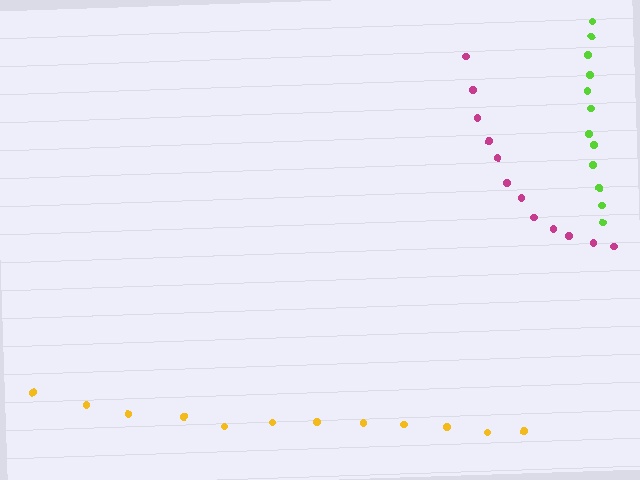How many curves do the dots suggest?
There are 3 distinct paths.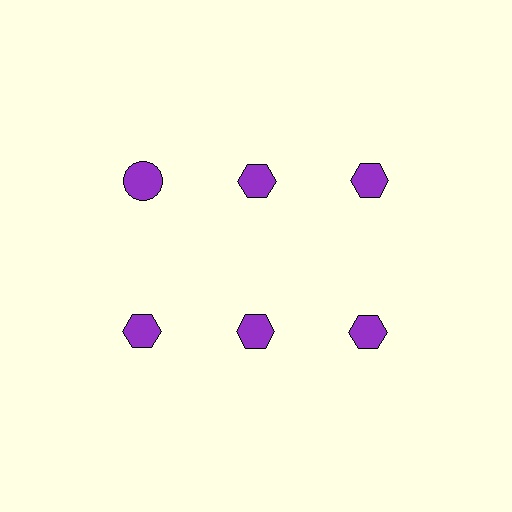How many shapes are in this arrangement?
There are 6 shapes arranged in a grid pattern.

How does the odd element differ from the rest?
It has a different shape: circle instead of hexagon.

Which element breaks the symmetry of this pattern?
The purple circle in the top row, leftmost column breaks the symmetry. All other shapes are purple hexagons.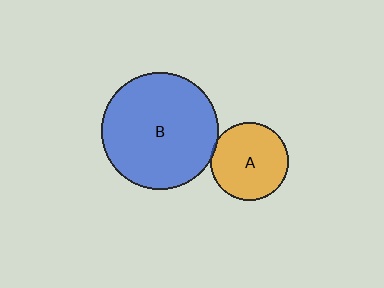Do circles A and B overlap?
Yes.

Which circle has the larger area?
Circle B (blue).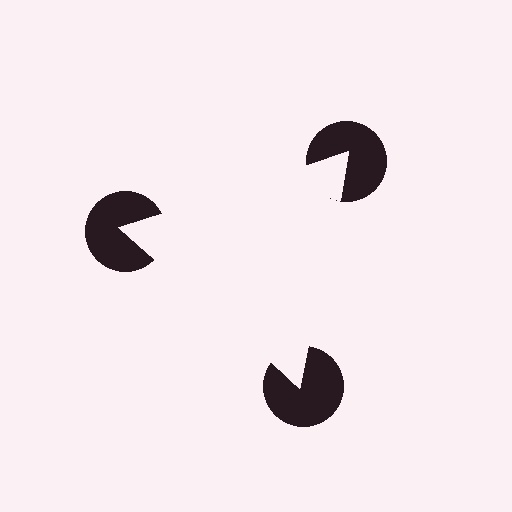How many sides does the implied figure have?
3 sides.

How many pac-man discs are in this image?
There are 3 — one at each vertex of the illusory triangle.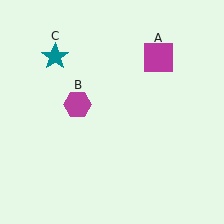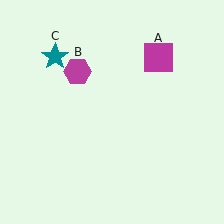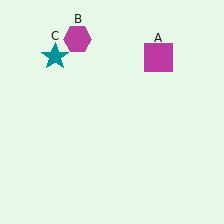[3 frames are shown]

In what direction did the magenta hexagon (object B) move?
The magenta hexagon (object B) moved up.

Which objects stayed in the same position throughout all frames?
Magenta square (object A) and teal star (object C) remained stationary.